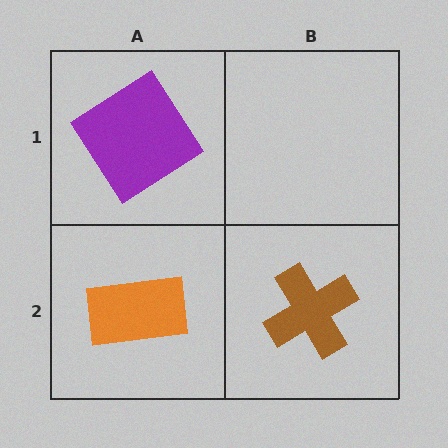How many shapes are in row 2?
2 shapes.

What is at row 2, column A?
An orange rectangle.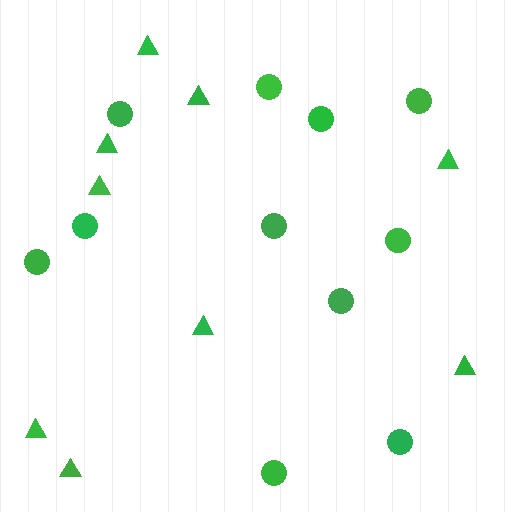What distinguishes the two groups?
There are 2 groups: one group of triangles (9) and one group of circles (11).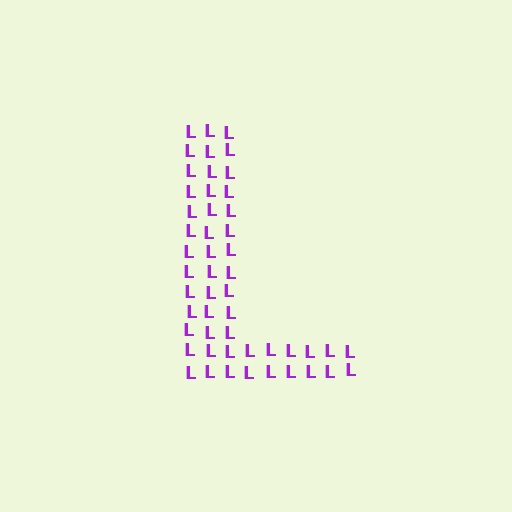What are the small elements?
The small elements are letter L's.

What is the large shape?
The large shape is the letter L.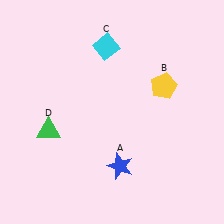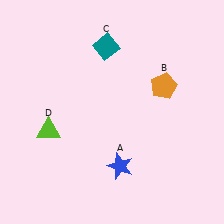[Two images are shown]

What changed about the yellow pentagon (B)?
In Image 1, B is yellow. In Image 2, it changed to orange.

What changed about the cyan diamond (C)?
In Image 1, C is cyan. In Image 2, it changed to teal.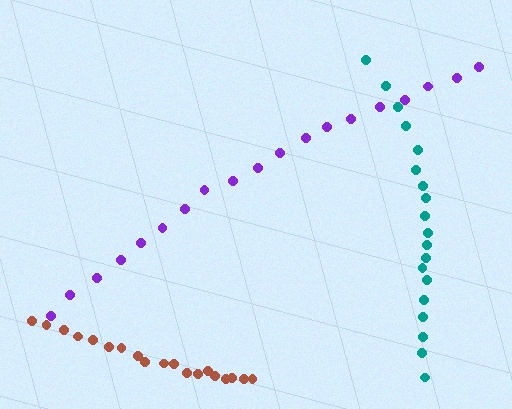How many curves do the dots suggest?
There are 3 distinct paths.